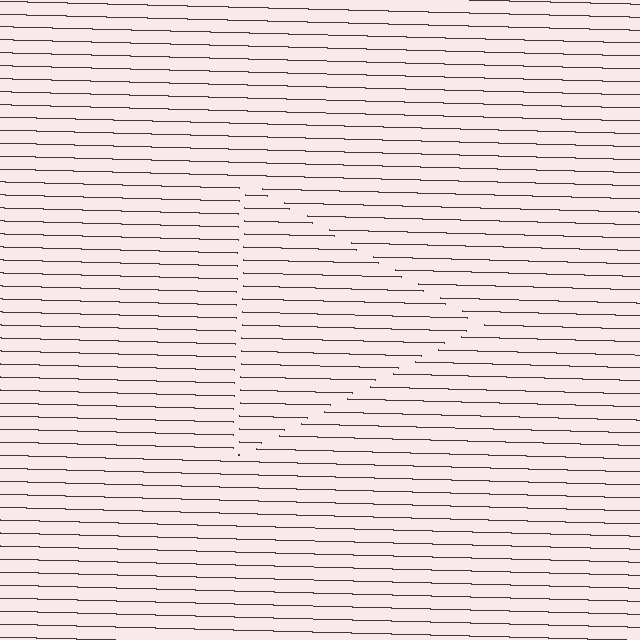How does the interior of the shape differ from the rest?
The interior of the shape contains the same grating, shifted by half a period — the contour is defined by the phase discontinuity where line-ends from the inner and outer gratings abut.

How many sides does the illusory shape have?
3 sides — the line-ends trace a triangle.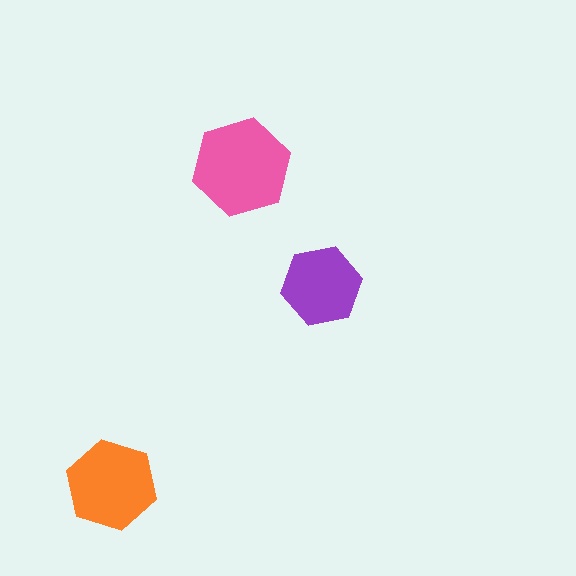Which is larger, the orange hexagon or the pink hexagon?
The pink one.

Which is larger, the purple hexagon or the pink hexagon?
The pink one.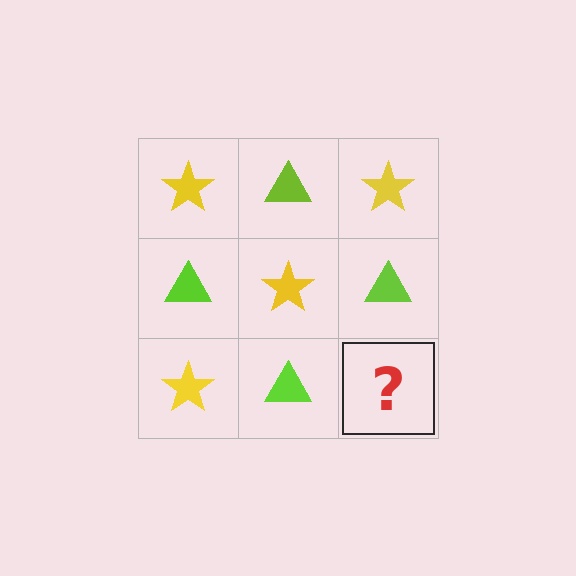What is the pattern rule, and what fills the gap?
The rule is that it alternates yellow star and lime triangle in a checkerboard pattern. The gap should be filled with a yellow star.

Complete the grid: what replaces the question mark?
The question mark should be replaced with a yellow star.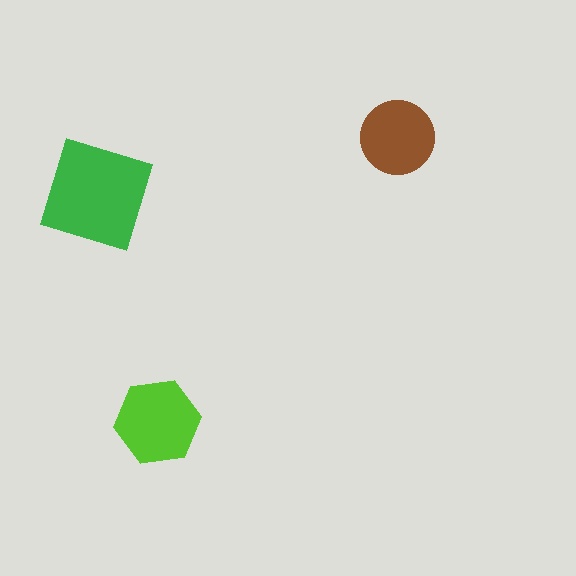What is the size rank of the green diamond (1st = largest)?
1st.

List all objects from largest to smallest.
The green diamond, the lime hexagon, the brown circle.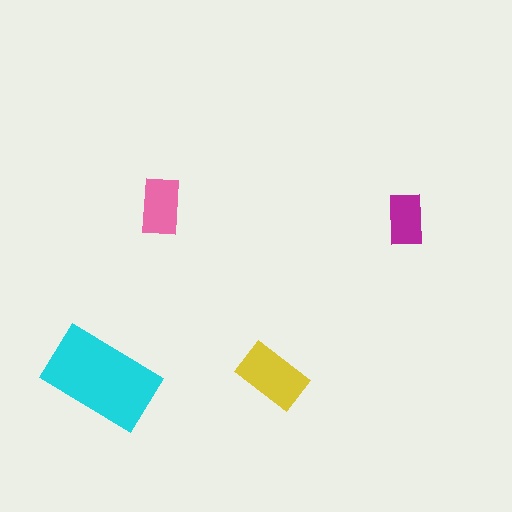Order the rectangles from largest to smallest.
the cyan one, the yellow one, the pink one, the magenta one.